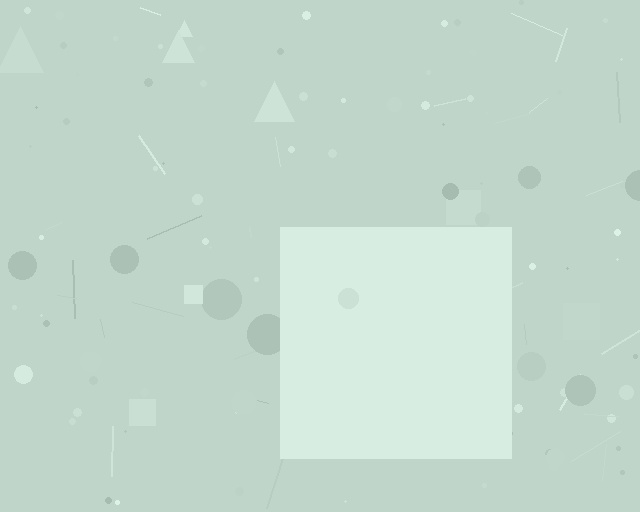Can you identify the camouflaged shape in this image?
The camouflaged shape is a square.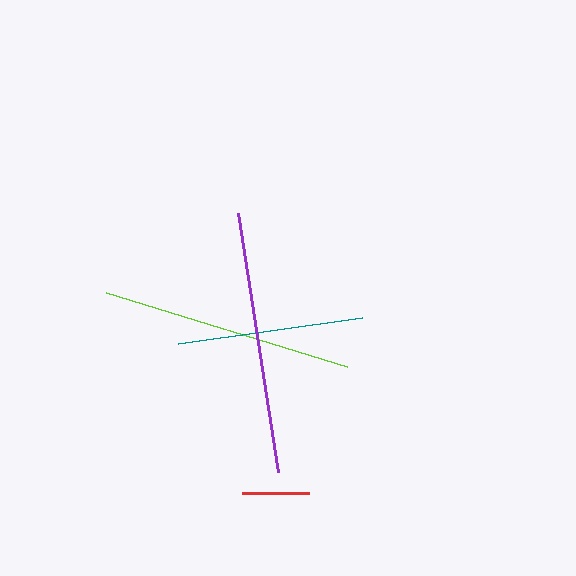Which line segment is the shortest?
The red line is the shortest at approximately 68 pixels.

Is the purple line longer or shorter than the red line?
The purple line is longer than the red line.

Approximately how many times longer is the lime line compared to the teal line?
The lime line is approximately 1.4 times the length of the teal line.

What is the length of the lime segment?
The lime segment is approximately 252 pixels long.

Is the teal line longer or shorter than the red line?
The teal line is longer than the red line.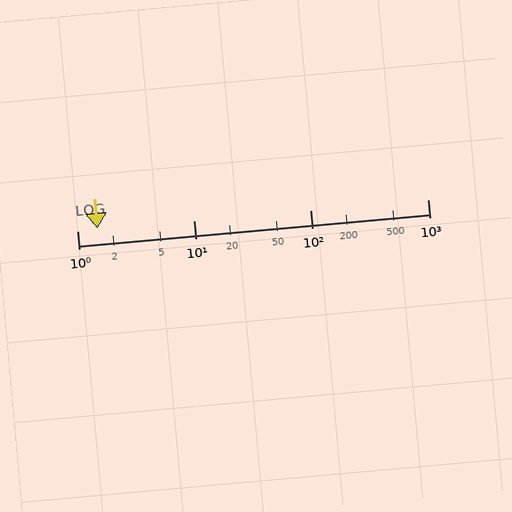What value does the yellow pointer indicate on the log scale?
The pointer indicates approximately 1.5.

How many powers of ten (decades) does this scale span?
The scale spans 3 decades, from 1 to 1000.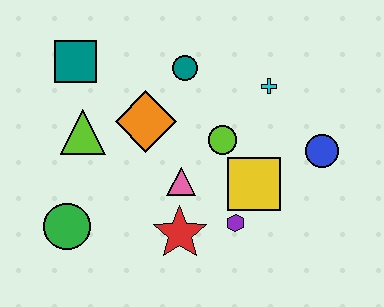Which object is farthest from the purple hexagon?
The teal square is farthest from the purple hexagon.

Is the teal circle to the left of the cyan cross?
Yes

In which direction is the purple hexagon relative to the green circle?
The purple hexagon is to the right of the green circle.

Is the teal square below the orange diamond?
No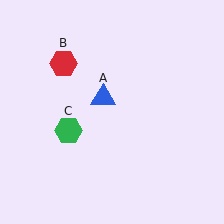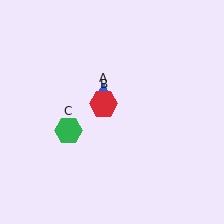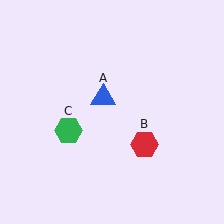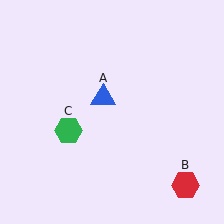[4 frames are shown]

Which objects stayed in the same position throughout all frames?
Blue triangle (object A) and green hexagon (object C) remained stationary.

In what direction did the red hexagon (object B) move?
The red hexagon (object B) moved down and to the right.